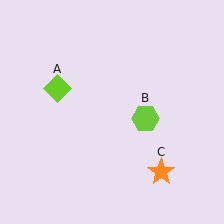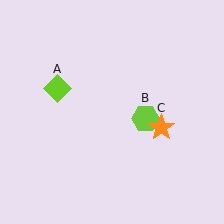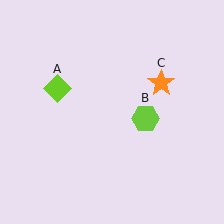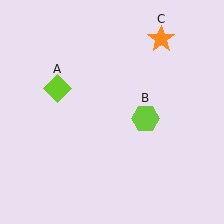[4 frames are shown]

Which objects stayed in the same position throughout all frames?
Lime diamond (object A) and lime hexagon (object B) remained stationary.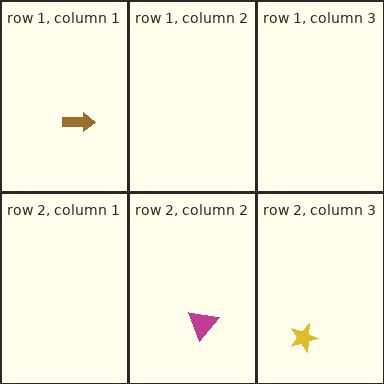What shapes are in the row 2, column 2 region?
The magenta triangle.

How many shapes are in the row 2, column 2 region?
1.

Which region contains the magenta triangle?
The row 2, column 2 region.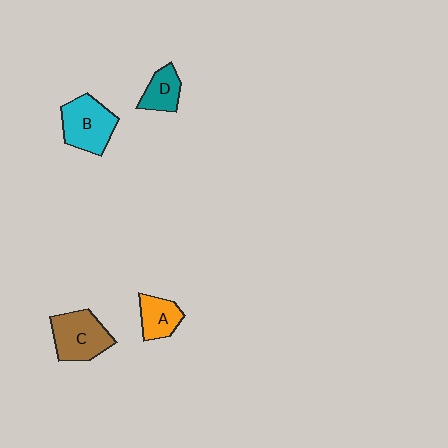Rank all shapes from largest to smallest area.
From largest to smallest: B (cyan), C (brown), A (orange), D (teal).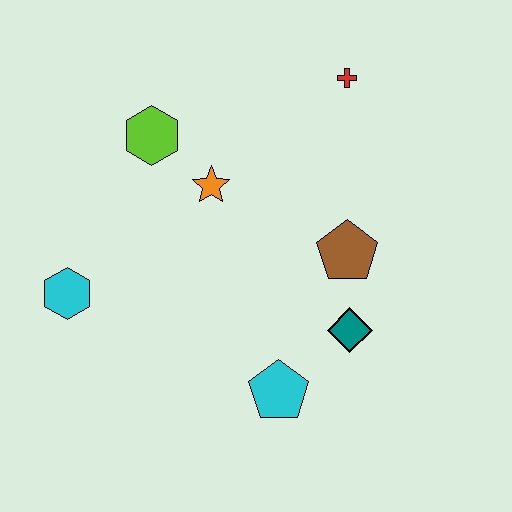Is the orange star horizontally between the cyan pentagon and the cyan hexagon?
Yes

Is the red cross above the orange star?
Yes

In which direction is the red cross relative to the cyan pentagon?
The red cross is above the cyan pentagon.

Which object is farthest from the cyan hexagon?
The red cross is farthest from the cyan hexagon.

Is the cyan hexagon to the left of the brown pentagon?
Yes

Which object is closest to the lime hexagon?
The orange star is closest to the lime hexagon.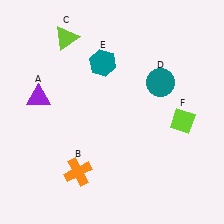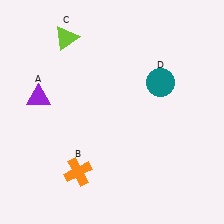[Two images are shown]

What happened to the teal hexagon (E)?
The teal hexagon (E) was removed in Image 2. It was in the top-left area of Image 1.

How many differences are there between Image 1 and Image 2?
There are 2 differences between the two images.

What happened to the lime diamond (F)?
The lime diamond (F) was removed in Image 2. It was in the bottom-right area of Image 1.